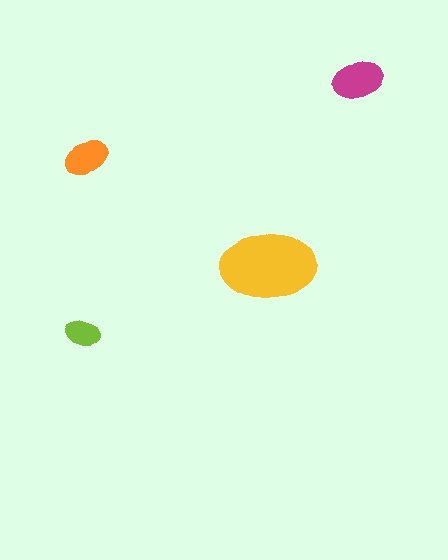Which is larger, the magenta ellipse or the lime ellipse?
The magenta one.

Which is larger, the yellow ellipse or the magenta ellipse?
The yellow one.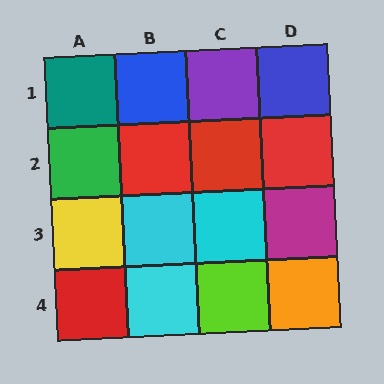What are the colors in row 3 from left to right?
Yellow, cyan, cyan, magenta.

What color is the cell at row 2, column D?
Red.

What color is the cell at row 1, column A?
Teal.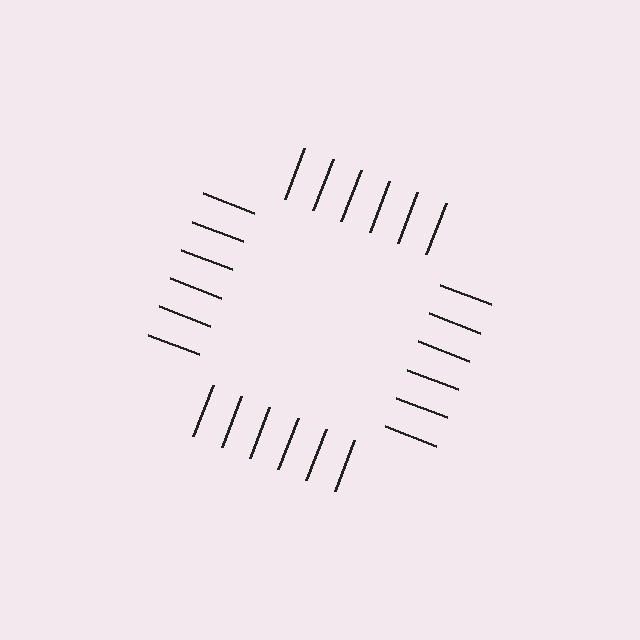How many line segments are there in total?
24 — 6 along each of the 4 edges.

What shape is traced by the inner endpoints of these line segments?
An illusory square — the line segments terminate on its edges but no continuous stroke is drawn.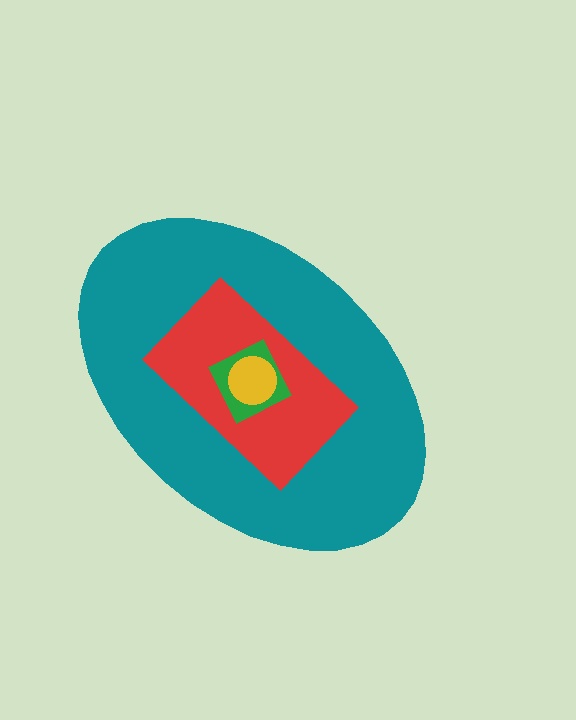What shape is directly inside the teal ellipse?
The red rectangle.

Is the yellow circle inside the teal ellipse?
Yes.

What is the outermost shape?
The teal ellipse.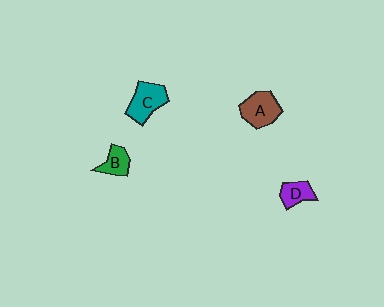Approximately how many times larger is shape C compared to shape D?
Approximately 1.6 times.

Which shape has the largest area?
Shape C (teal).